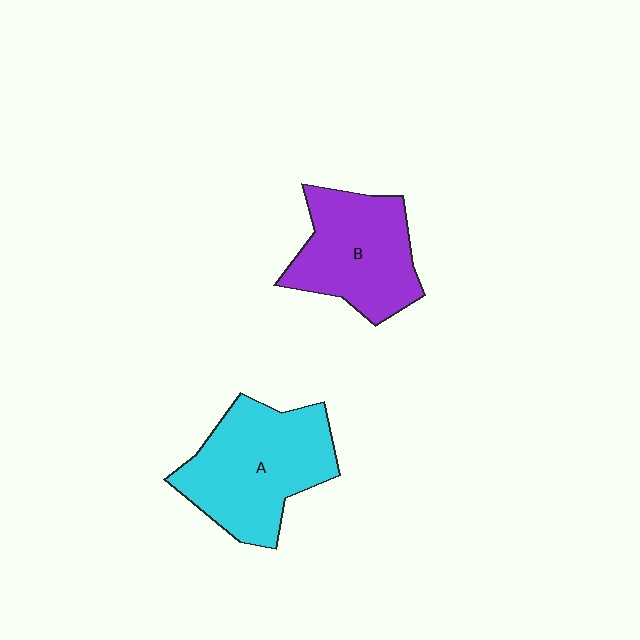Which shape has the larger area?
Shape A (cyan).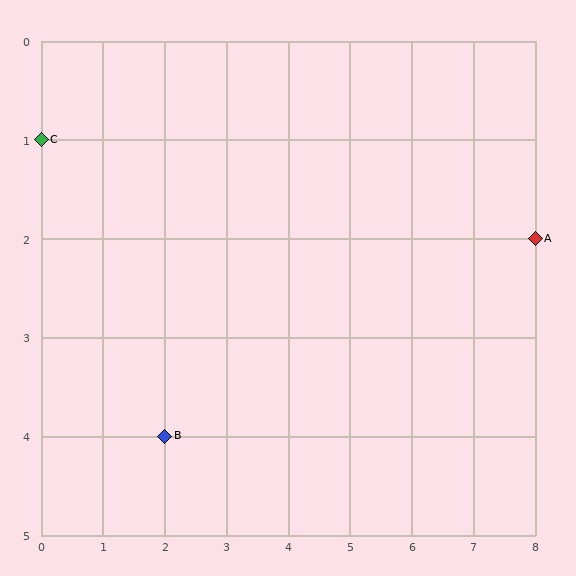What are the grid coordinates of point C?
Point C is at grid coordinates (0, 1).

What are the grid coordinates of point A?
Point A is at grid coordinates (8, 2).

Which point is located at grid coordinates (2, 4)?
Point B is at (2, 4).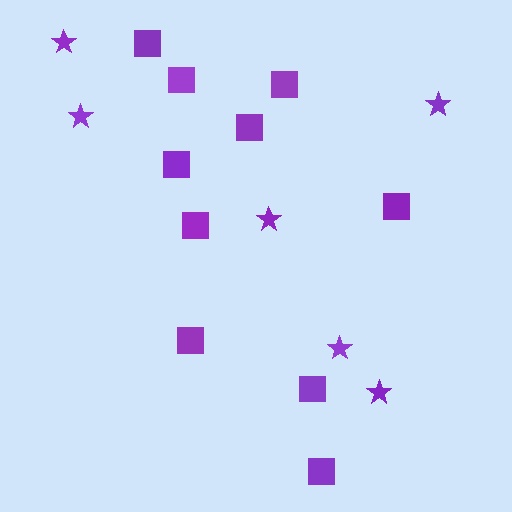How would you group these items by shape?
There are 2 groups: one group of stars (6) and one group of squares (10).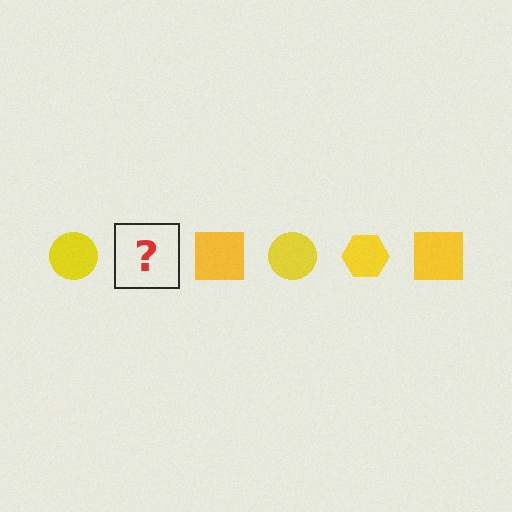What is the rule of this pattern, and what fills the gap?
The rule is that the pattern cycles through circle, hexagon, square shapes in yellow. The gap should be filled with a yellow hexagon.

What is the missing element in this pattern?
The missing element is a yellow hexagon.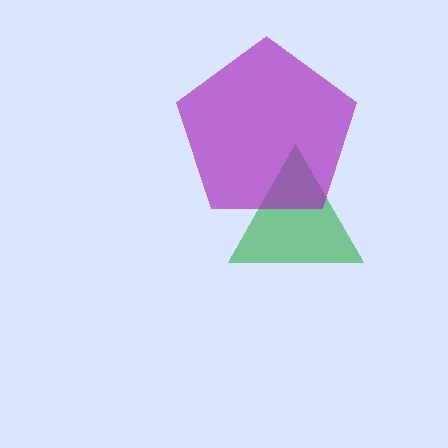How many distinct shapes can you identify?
There are 2 distinct shapes: a green triangle, a purple pentagon.